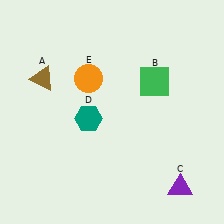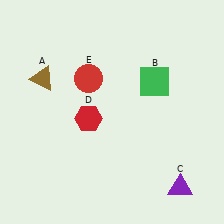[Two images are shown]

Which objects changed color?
D changed from teal to red. E changed from orange to red.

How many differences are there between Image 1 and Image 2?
There are 2 differences between the two images.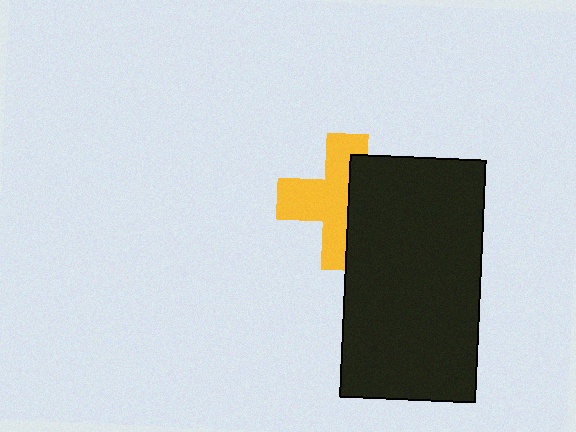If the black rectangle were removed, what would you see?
You would see the complete yellow cross.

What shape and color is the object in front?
The object in front is a black rectangle.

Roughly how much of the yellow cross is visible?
About half of it is visible (roughly 58%).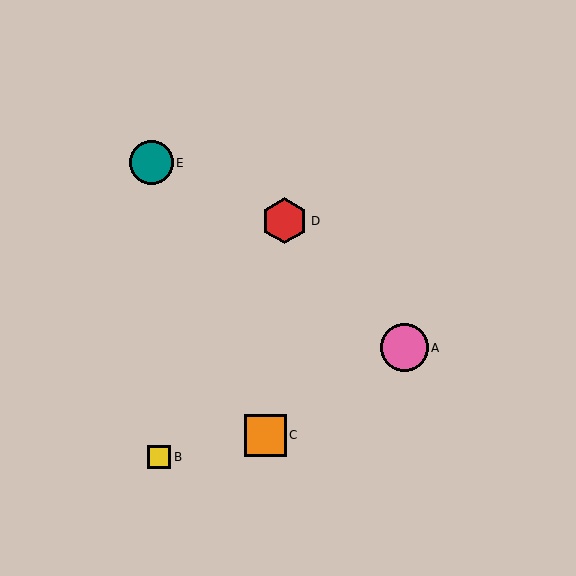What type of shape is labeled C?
Shape C is an orange square.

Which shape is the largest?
The pink circle (labeled A) is the largest.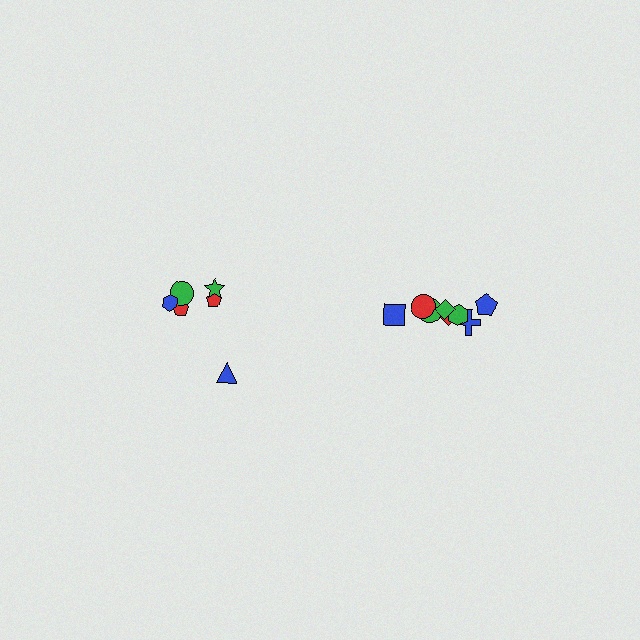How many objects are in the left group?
There are 6 objects.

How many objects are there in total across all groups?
There are 14 objects.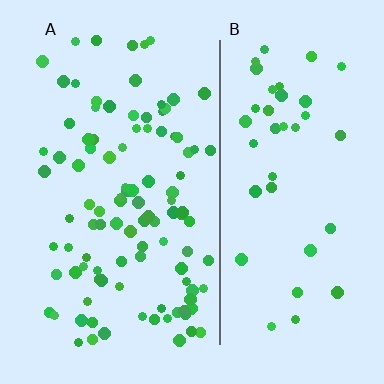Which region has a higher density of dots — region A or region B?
A (the left).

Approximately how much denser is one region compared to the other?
Approximately 2.5× — region A over region B.